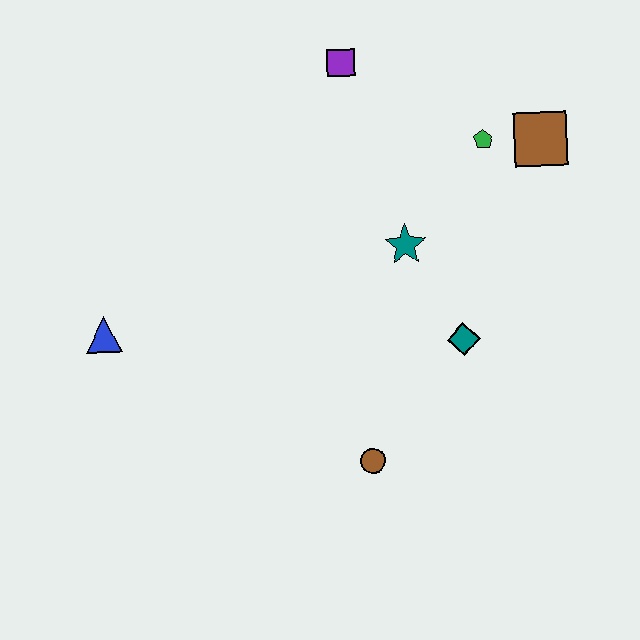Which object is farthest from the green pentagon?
The blue triangle is farthest from the green pentagon.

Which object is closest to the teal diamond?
The teal star is closest to the teal diamond.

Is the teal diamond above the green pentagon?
No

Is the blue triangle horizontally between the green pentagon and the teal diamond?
No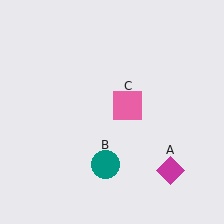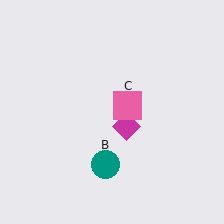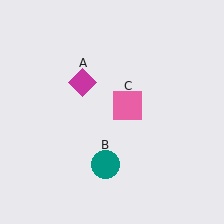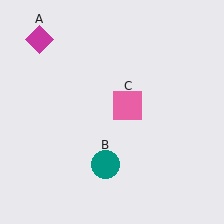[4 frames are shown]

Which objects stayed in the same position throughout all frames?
Teal circle (object B) and pink square (object C) remained stationary.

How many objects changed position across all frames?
1 object changed position: magenta diamond (object A).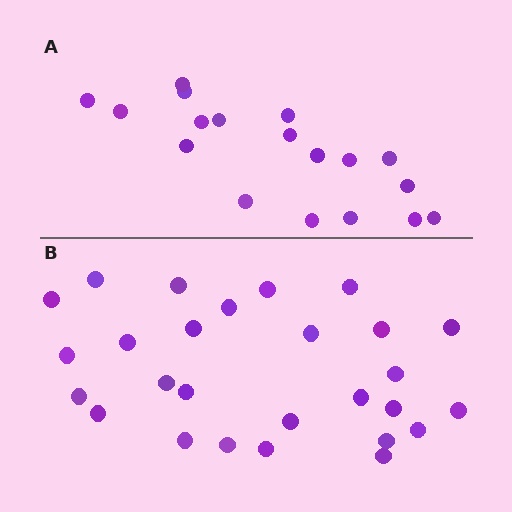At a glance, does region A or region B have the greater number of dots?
Region B (the bottom region) has more dots.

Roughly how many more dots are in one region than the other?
Region B has roughly 8 or so more dots than region A.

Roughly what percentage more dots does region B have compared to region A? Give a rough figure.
About 50% more.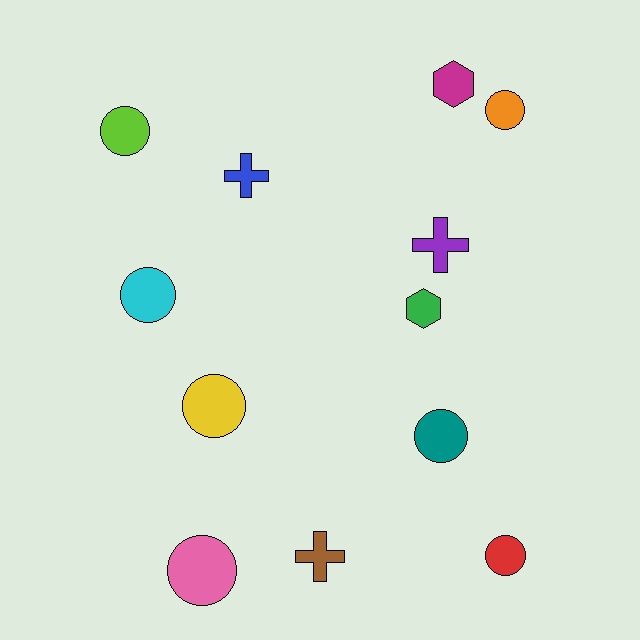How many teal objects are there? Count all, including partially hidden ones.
There is 1 teal object.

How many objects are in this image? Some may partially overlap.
There are 12 objects.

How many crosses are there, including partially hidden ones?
There are 3 crosses.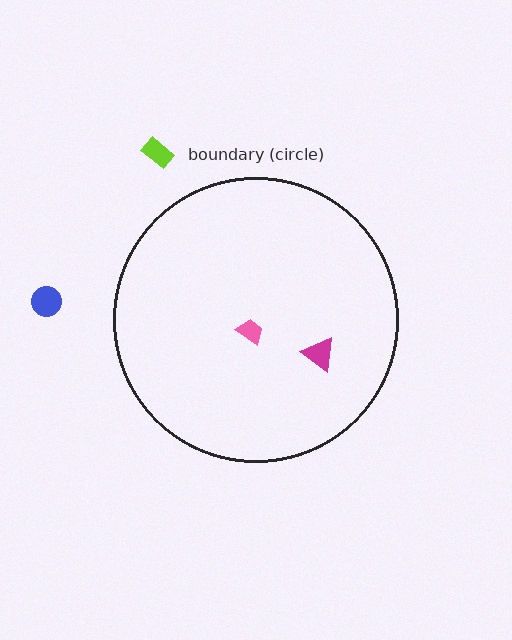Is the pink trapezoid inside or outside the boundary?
Inside.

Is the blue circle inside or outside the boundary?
Outside.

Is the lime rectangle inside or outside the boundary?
Outside.